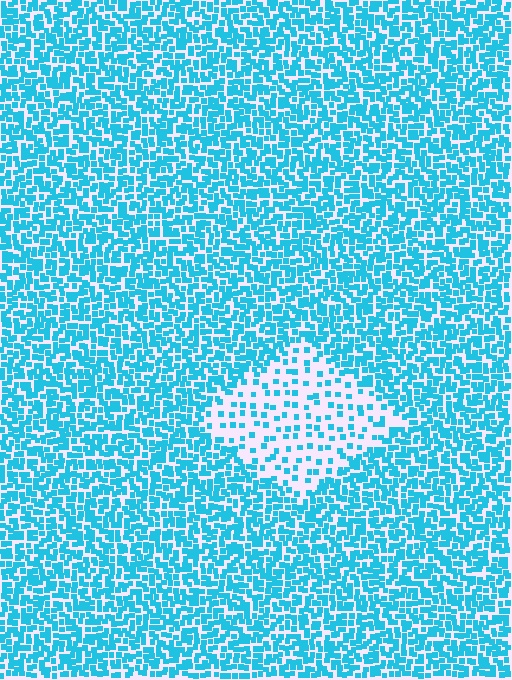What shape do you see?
I see a diamond.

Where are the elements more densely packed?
The elements are more densely packed outside the diamond boundary.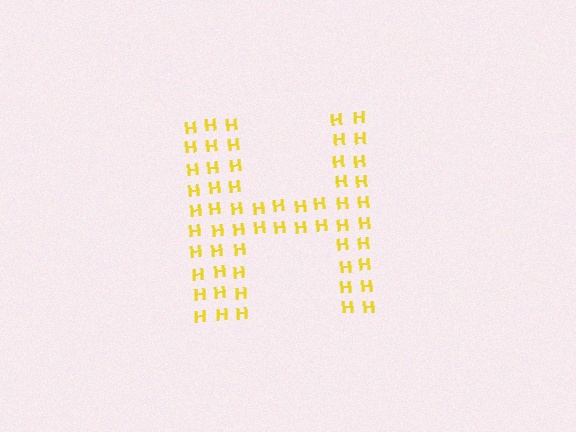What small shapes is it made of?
It is made of small letter H's.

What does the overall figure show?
The overall figure shows the letter H.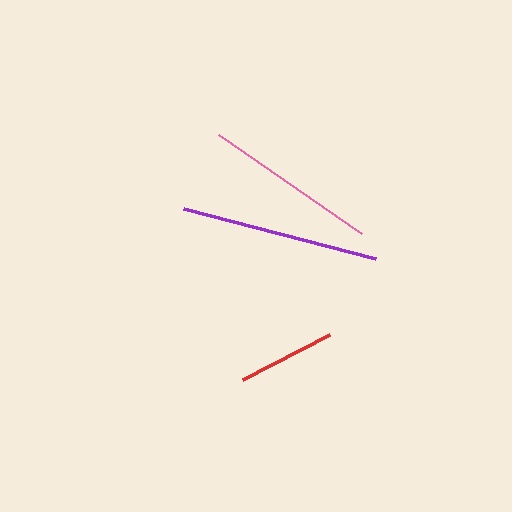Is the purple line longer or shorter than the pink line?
The purple line is longer than the pink line.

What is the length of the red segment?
The red segment is approximately 98 pixels long.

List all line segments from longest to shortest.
From longest to shortest: purple, pink, red.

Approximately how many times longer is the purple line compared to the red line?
The purple line is approximately 2.0 times the length of the red line.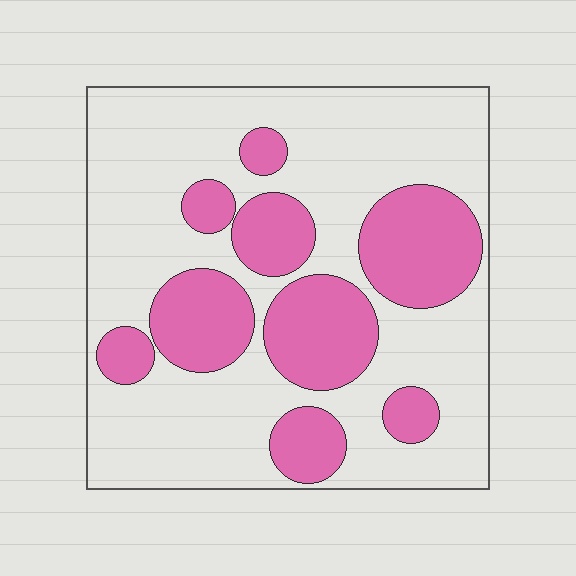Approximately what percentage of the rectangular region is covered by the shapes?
Approximately 30%.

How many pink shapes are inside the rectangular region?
9.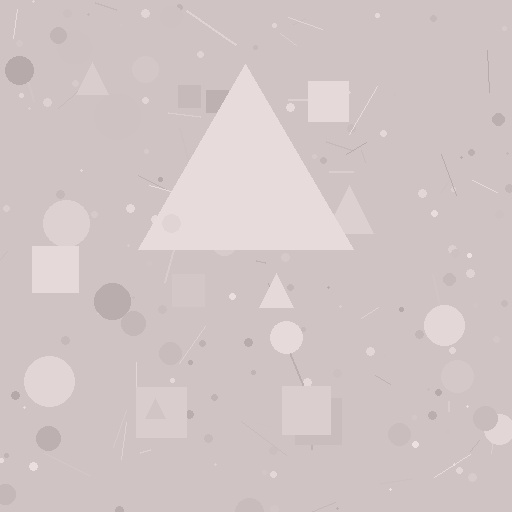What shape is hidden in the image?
A triangle is hidden in the image.